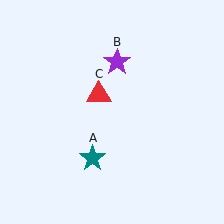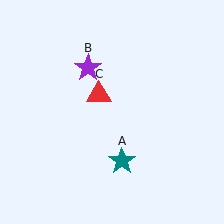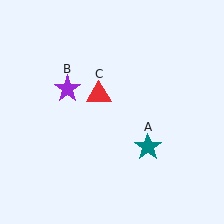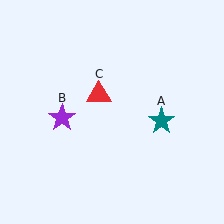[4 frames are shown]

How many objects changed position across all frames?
2 objects changed position: teal star (object A), purple star (object B).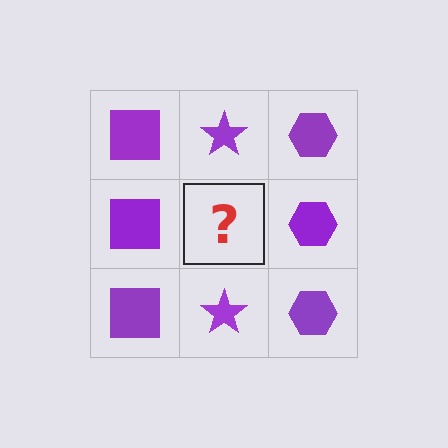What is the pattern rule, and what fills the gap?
The rule is that each column has a consistent shape. The gap should be filled with a purple star.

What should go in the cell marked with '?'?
The missing cell should contain a purple star.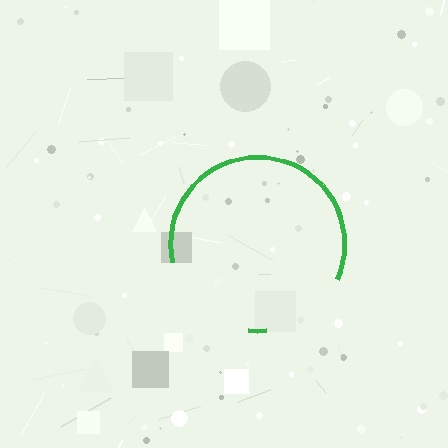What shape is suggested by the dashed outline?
The dashed outline suggests a circle.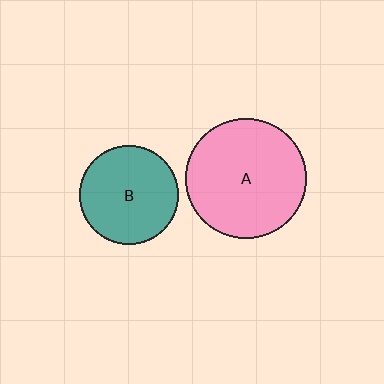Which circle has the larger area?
Circle A (pink).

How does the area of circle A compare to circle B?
Approximately 1.5 times.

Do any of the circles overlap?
No, none of the circles overlap.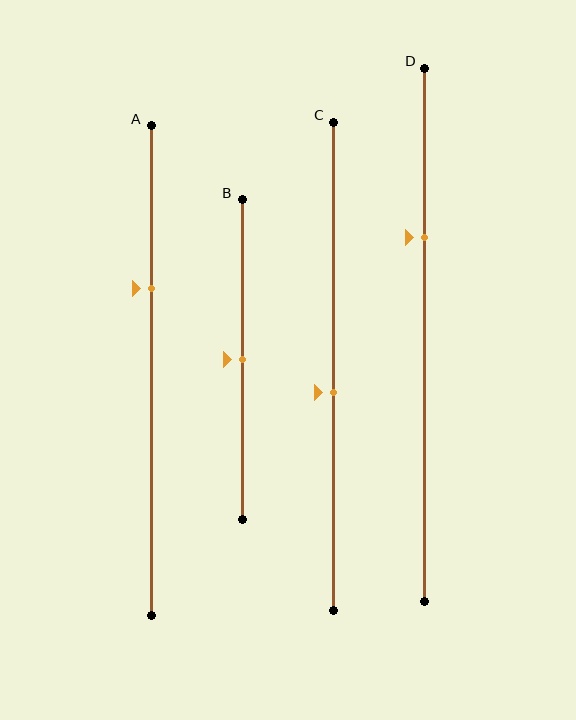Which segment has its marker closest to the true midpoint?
Segment B has its marker closest to the true midpoint.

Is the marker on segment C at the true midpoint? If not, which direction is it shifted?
No, the marker on segment C is shifted downward by about 5% of the segment length.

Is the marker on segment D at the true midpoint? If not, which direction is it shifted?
No, the marker on segment D is shifted upward by about 18% of the segment length.